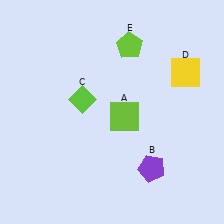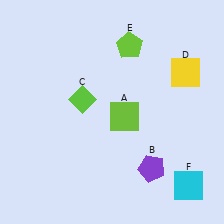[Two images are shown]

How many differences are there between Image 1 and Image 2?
There is 1 difference between the two images.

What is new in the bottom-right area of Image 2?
A cyan square (F) was added in the bottom-right area of Image 2.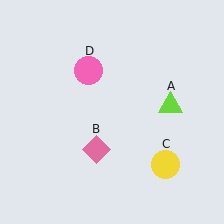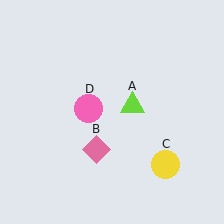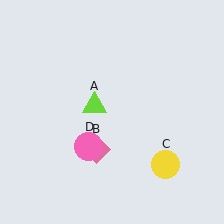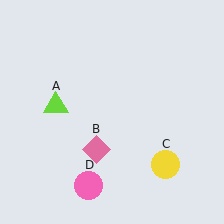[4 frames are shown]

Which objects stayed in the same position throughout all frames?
Pink diamond (object B) and yellow circle (object C) remained stationary.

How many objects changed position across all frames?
2 objects changed position: lime triangle (object A), pink circle (object D).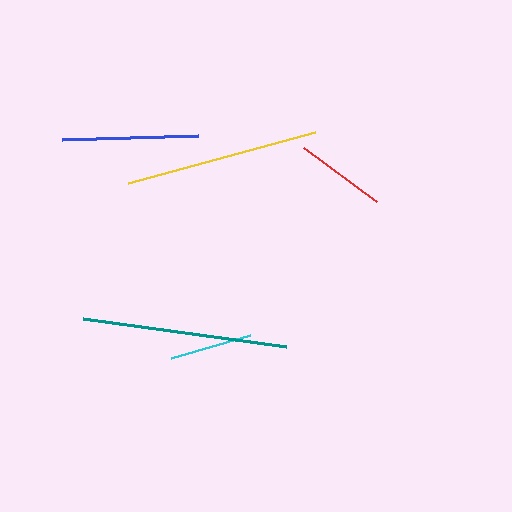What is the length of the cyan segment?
The cyan segment is approximately 82 pixels long.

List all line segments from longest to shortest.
From longest to shortest: teal, yellow, blue, red, cyan.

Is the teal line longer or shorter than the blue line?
The teal line is longer than the blue line.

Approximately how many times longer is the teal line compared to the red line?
The teal line is approximately 2.3 times the length of the red line.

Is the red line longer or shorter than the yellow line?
The yellow line is longer than the red line.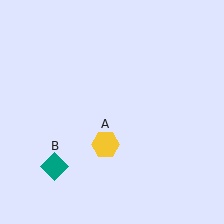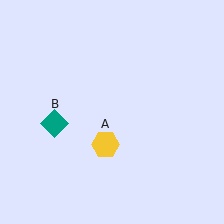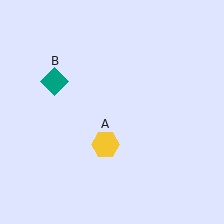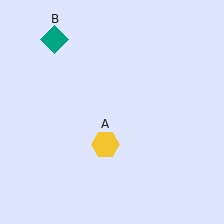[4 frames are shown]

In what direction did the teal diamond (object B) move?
The teal diamond (object B) moved up.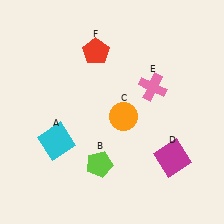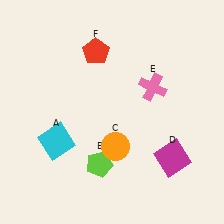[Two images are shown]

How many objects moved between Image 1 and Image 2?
1 object moved between the two images.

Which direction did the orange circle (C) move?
The orange circle (C) moved down.